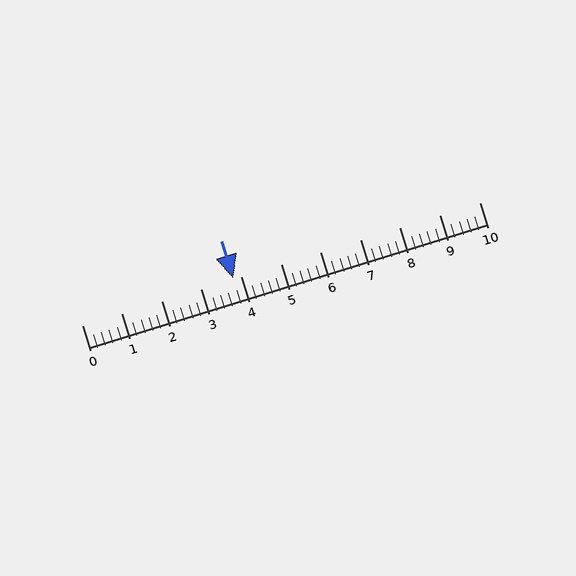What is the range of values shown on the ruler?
The ruler shows values from 0 to 10.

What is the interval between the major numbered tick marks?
The major tick marks are spaced 1 units apart.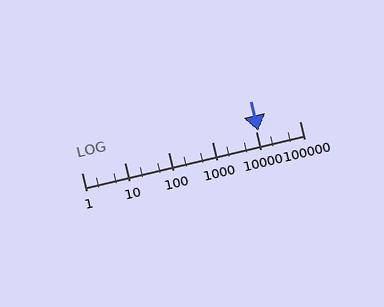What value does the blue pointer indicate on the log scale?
The pointer indicates approximately 11000.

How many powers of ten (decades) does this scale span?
The scale spans 5 decades, from 1 to 100000.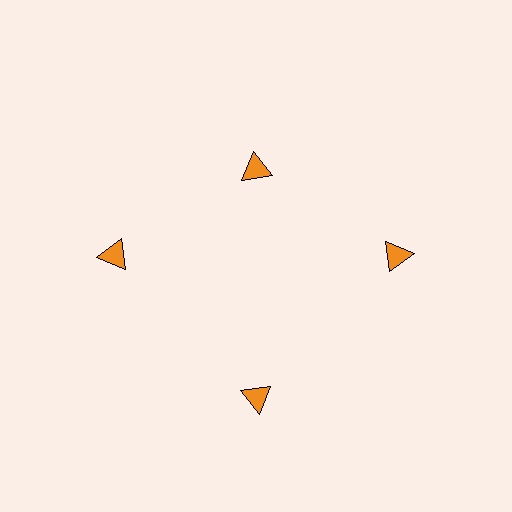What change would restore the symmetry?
The symmetry would be restored by moving it outward, back onto the ring so that all 4 triangles sit at equal angles and equal distance from the center.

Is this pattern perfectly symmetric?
No. The 4 orange triangles are arranged in a ring, but one element near the 12 o'clock position is pulled inward toward the center, breaking the 4-fold rotational symmetry.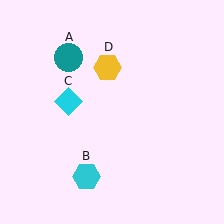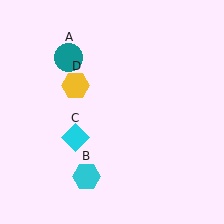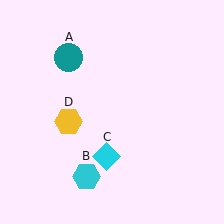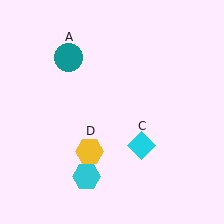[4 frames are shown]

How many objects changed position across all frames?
2 objects changed position: cyan diamond (object C), yellow hexagon (object D).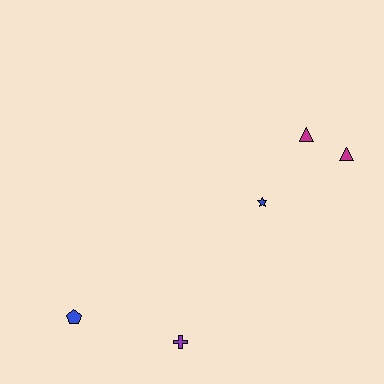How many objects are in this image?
There are 5 objects.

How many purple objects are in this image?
There is 1 purple object.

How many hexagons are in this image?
There are no hexagons.